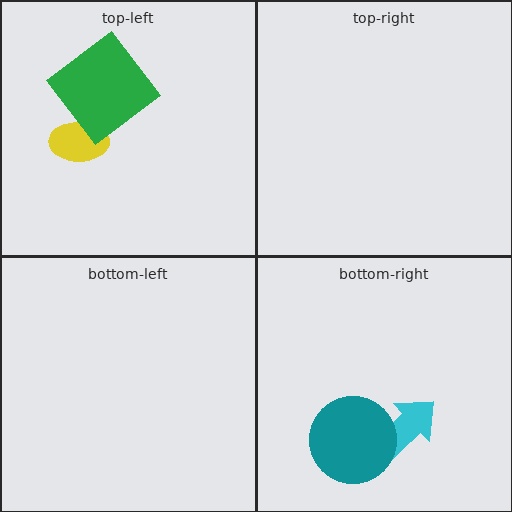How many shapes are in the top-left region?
2.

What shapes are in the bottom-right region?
The cyan arrow, the teal circle.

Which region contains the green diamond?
The top-left region.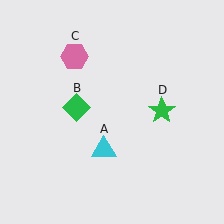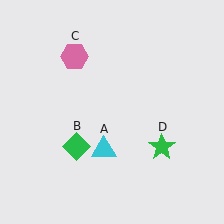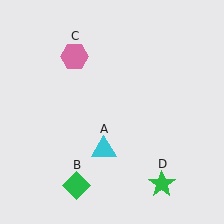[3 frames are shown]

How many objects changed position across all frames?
2 objects changed position: green diamond (object B), green star (object D).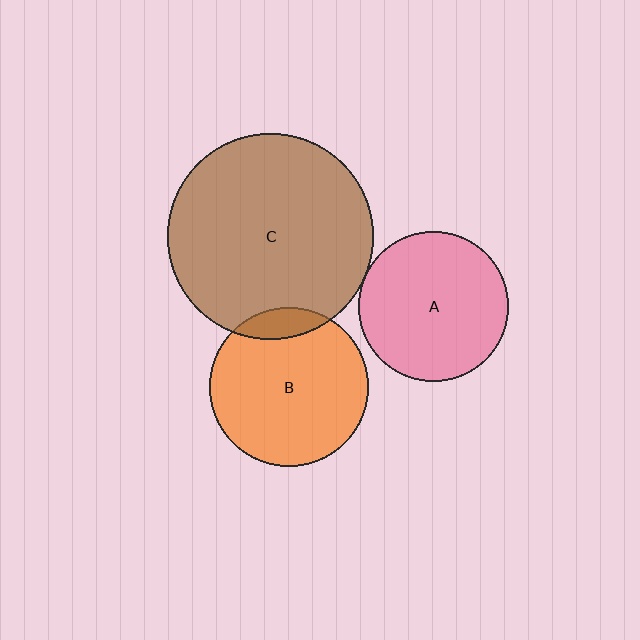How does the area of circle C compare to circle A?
Approximately 1.9 times.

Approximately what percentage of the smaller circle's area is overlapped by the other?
Approximately 10%.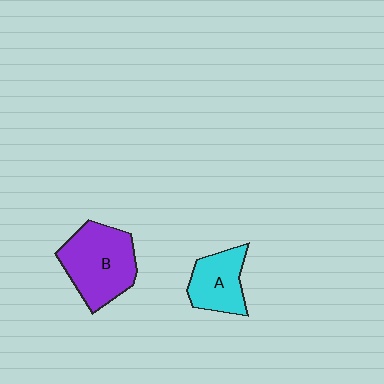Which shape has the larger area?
Shape B (purple).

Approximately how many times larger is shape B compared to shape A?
Approximately 1.5 times.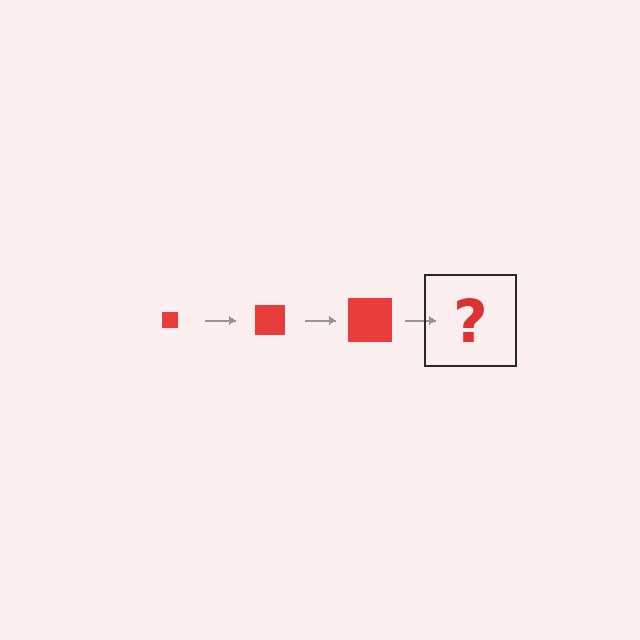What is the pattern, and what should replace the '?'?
The pattern is that the square gets progressively larger each step. The '?' should be a red square, larger than the previous one.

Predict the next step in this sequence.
The next step is a red square, larger than the previous one.